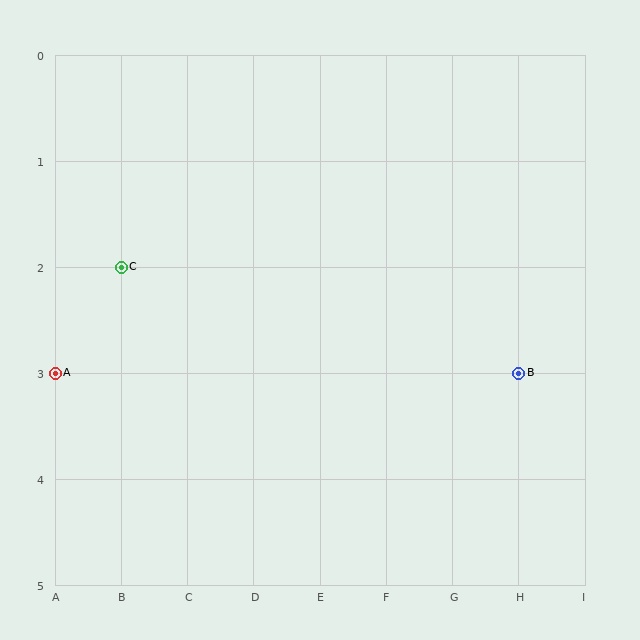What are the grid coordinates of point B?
Point B is at grid coordinates (H, 3).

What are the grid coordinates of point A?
Point A is at grid coordinates (A, 3).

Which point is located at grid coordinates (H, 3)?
Point B is at (H, 3).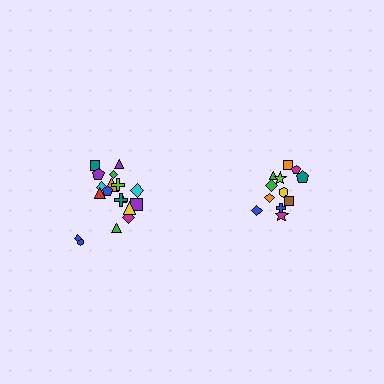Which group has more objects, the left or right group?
The left group.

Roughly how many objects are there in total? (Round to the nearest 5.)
Roughly 30 objects in total.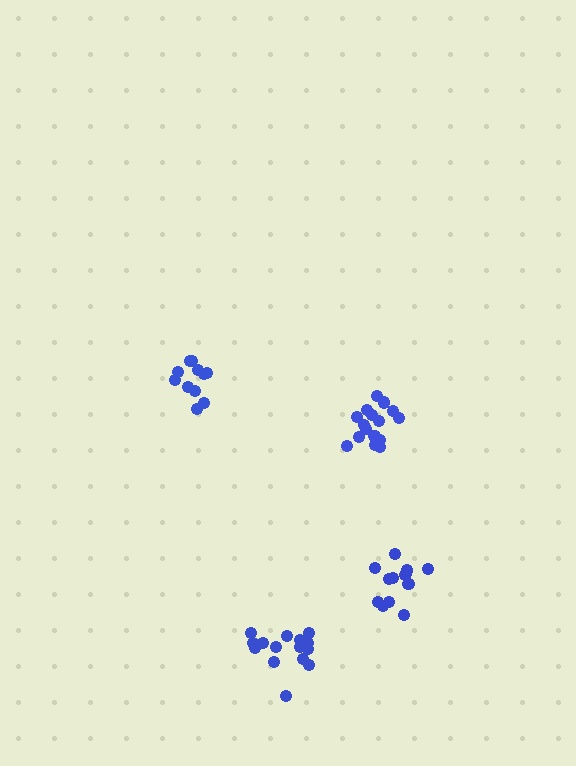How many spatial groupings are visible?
There are 4 spatial groupings.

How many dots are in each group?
Group 1: 11 dots, Group 2: 16 dots, Group 3: 13 dots, Group 4: 15 dots (55 total).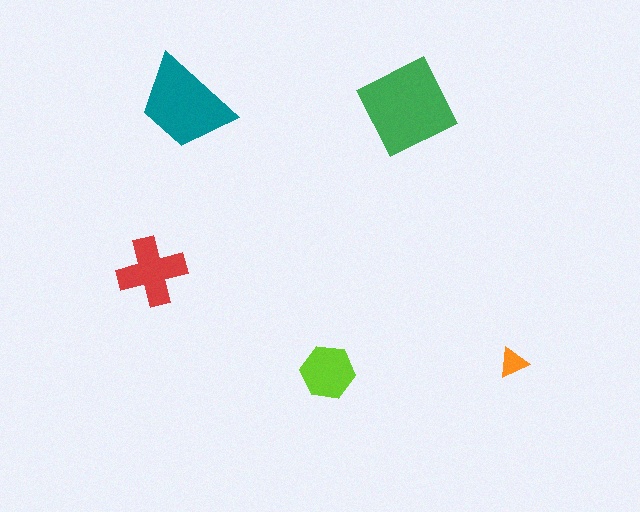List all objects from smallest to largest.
The orange triangle, the lime hexagon, the red cross, the teal trapezoid, the green square.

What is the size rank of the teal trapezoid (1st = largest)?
2nd.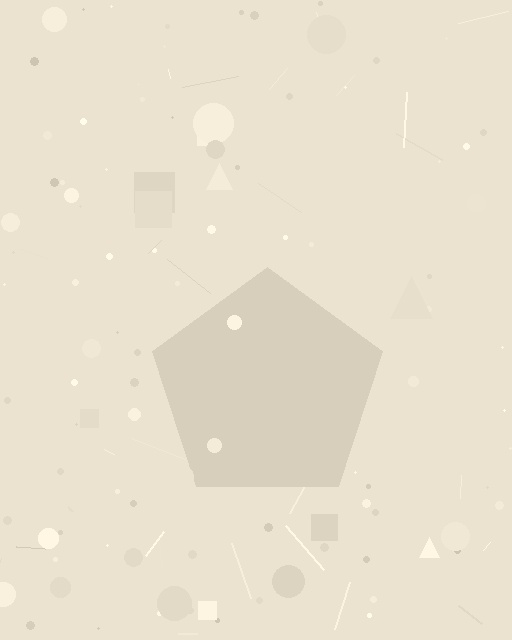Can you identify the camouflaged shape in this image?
The camouflaged shape is a pentagon.